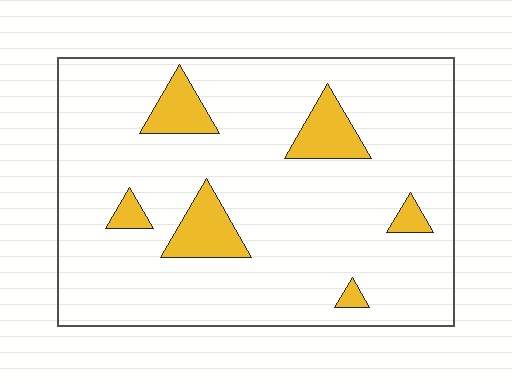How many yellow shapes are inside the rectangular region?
6.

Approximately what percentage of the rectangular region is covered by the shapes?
Approximately 10%.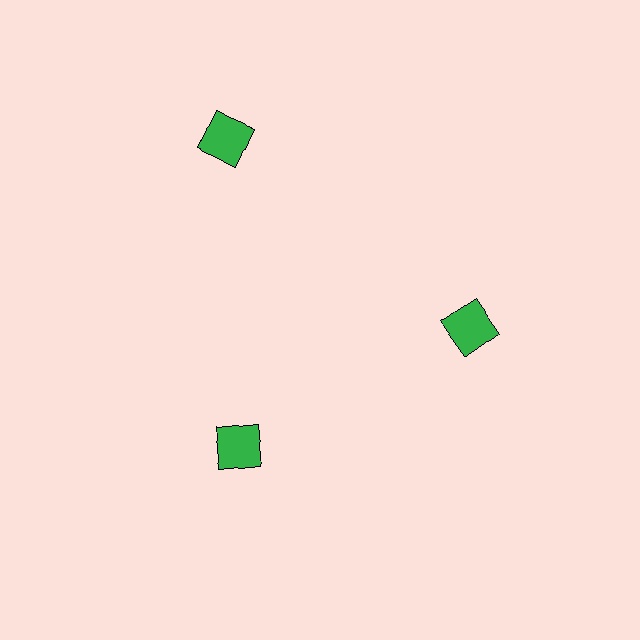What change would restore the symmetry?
The symmetry would be restored by moving it inward, back onto the ring so that all 3 squares sit at equal angles and equal distance from the center.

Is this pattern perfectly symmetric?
No. The 3 green squares are arranged in a ring, but one element near the 11 o'clock position is pushed outward from the center, breaking the 3-fold rotational symmetry.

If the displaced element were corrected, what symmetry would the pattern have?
It would have 3-fold rotational symmetry — the pattern would map onto itself every 120 degrees.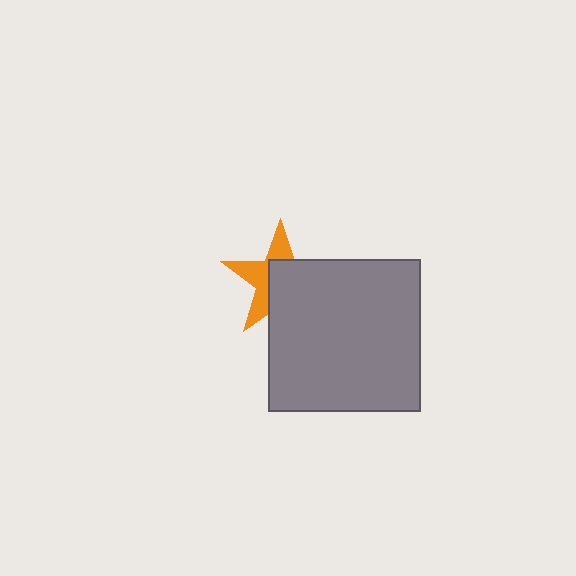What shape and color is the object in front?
The object in front is a gray square.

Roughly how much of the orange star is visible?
A small part of it is visible (roughly 43%).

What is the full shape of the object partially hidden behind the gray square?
The partially hidden object is an orange star.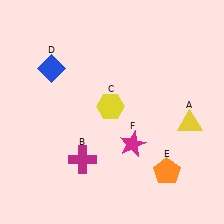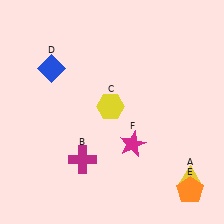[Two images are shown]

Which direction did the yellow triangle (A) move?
The yellow triangle (A) moved down.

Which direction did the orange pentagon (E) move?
The orange pentagon (E) moved right.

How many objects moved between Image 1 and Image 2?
2 objects moved between the two images.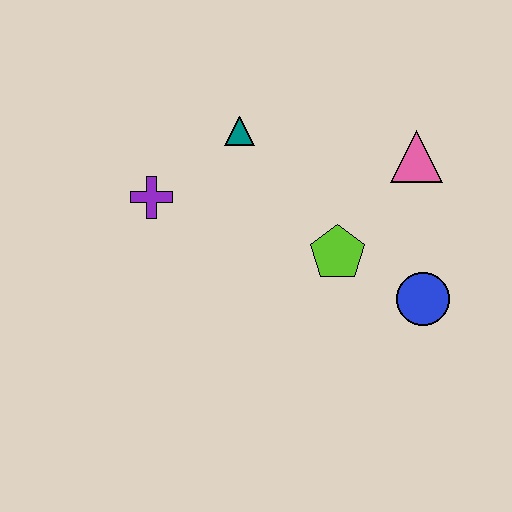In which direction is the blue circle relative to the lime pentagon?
The blue circle is to the right of the lime pentagon.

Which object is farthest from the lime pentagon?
The purple cross is farthest from the lime pentagon.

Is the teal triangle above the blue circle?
Yes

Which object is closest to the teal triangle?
The purple cross is closest to the teal triangle.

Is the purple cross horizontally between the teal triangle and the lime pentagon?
No